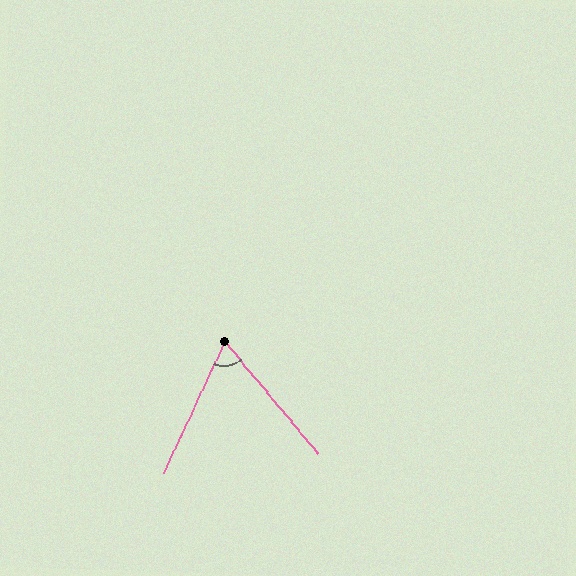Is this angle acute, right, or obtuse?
It is acute.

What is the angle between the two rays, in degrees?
Approximately 65 degrees.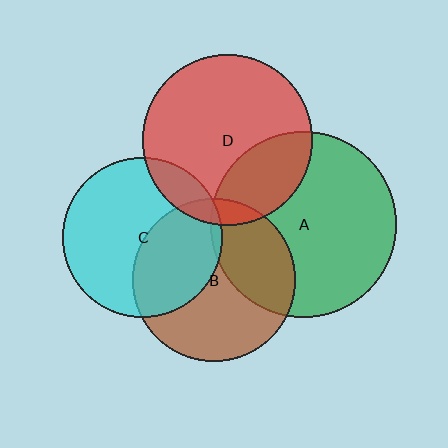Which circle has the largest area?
Circle A (green).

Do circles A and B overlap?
Yes.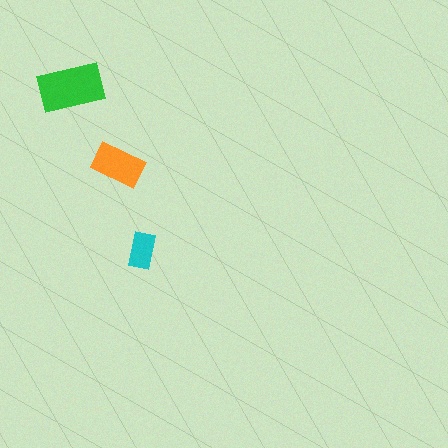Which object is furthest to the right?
The cyan rectangle is rightmost.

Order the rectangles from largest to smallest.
the green one, the orange one, the cyan one.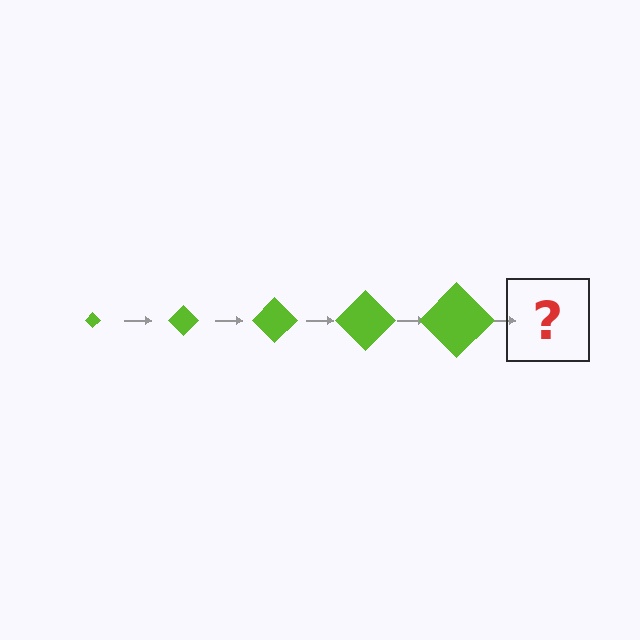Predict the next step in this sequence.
The next step is a lime diamond, larger than the previous one.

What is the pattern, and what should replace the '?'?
The pattern is that the diamond gets progressively larger each step. The '?' should be a lime diamond, larger than the previous one.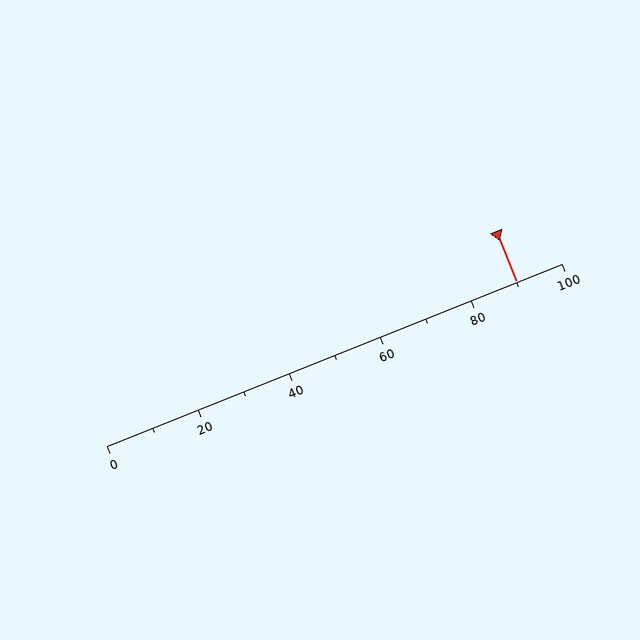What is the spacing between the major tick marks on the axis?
The major ticks are spaced 20 apart.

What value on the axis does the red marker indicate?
The marker indicates approximately 90.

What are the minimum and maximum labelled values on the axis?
The axis runs from 0 to 100.